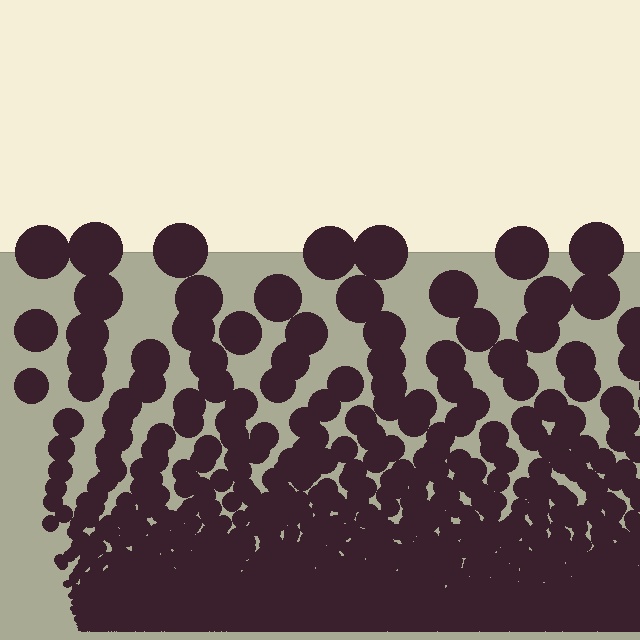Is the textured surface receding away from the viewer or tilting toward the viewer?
The surface appears to tilt toward the viewer. Texture elements get larger and sparser toward the top.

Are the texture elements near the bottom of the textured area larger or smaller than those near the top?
Smaller. The gradient is inverted — elements near the bottom are smaller and denser.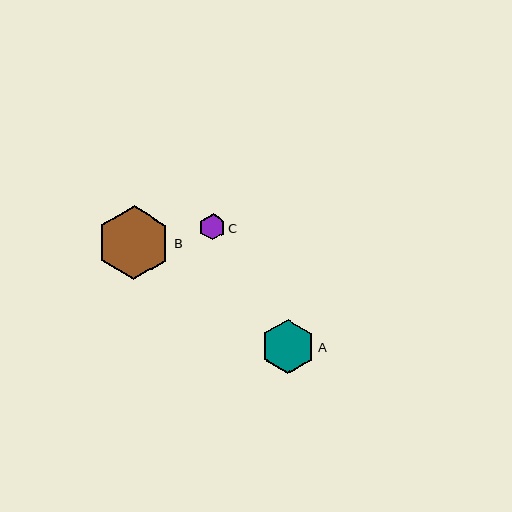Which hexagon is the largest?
Hexagon B is the largest with a size of approximately 74 pixels.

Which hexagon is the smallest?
Hexagon C is the smallest with a size of approximately 26 pixels.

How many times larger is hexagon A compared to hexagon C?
Hexagon A is approximately 2.1 times the size of hexagon C.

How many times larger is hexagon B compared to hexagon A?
Hexagon B is approximately 1.4 times the size of hexagon A.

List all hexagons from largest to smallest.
From largest to smallest: B, A, C.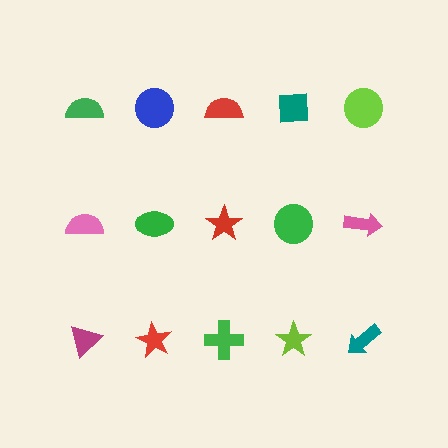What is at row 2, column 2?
A green ellipse.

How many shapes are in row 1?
5 shapes.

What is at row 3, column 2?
A red star.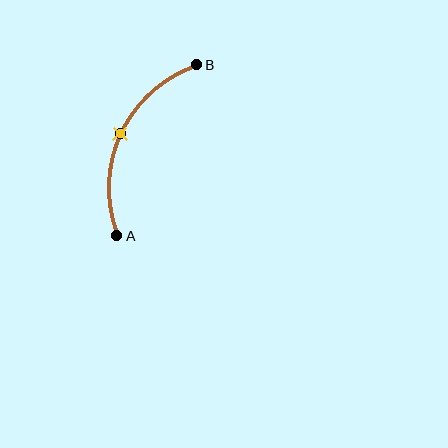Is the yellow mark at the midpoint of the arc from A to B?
Yes. The yellow mark lies on the arc at equal arc-length from both A and B — it is the arc midpoint.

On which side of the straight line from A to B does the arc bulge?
The arc bulges to the left of the straight line connecting A and B.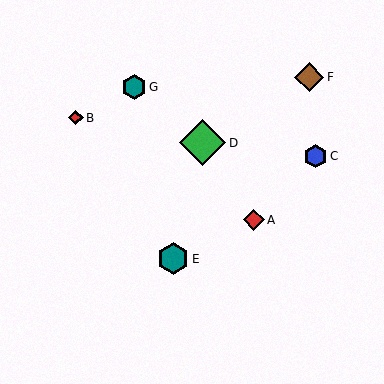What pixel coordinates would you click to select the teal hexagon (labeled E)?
Click at (173, 259) to select the teal hexagon E.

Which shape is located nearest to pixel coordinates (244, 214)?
The red diamond (labeled A) at (254, 220) is nearest to that location.